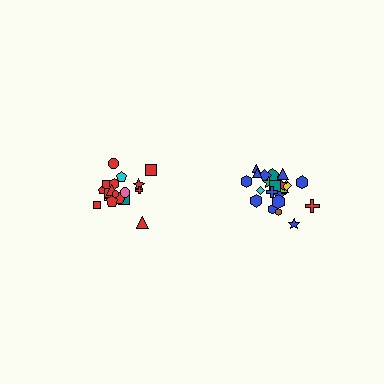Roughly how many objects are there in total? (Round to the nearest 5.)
Roughly 40 objects in total.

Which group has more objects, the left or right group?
The right group.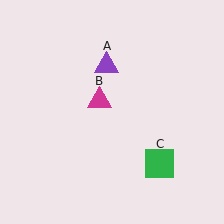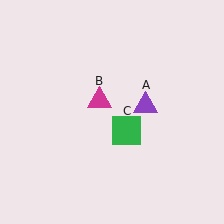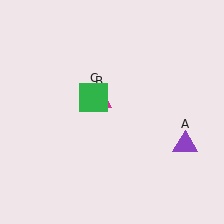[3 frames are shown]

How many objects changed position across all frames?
2 objects changed position: purple triangle (object A), green square (object C).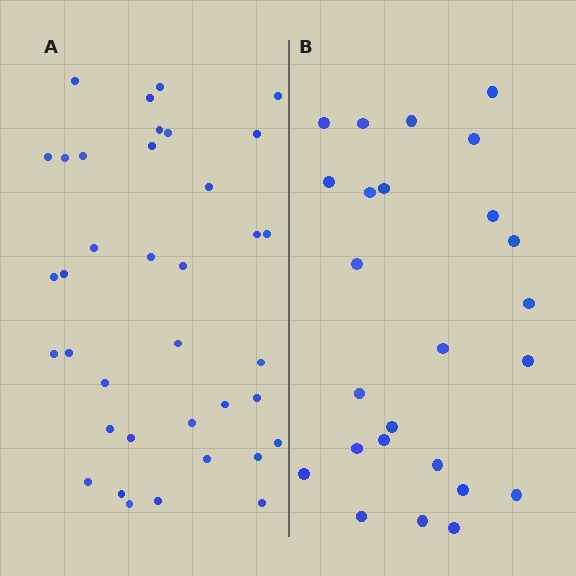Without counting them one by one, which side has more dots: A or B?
Region A (the left region) has more dots.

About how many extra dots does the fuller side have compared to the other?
Region A has roughly 12 or so more dots than region B.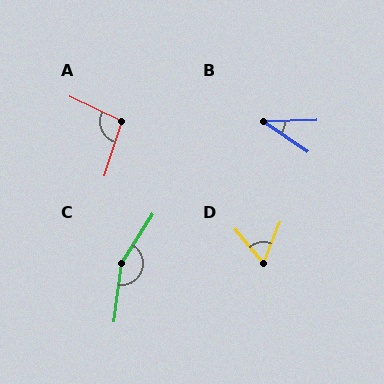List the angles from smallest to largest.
B (36°), D (61°), A (99°), C (154°).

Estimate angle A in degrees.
Approximately 99 degrees.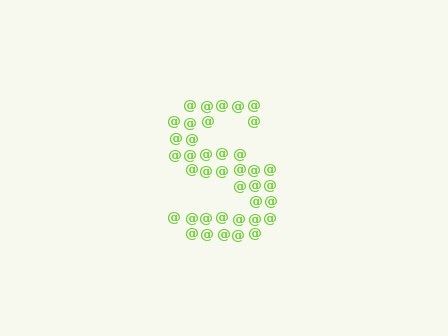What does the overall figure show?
The overall figure shows the letter S.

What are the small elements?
The small elements are at signs.